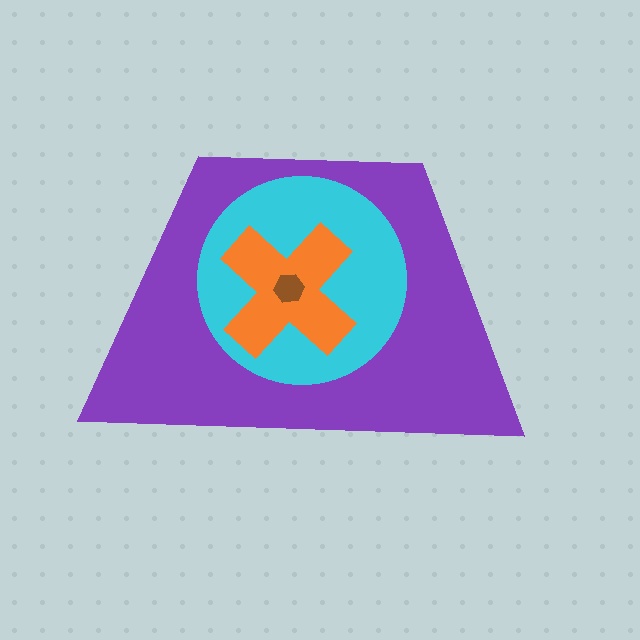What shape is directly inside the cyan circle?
The orange cross.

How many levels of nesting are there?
4.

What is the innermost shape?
The brown hexagon.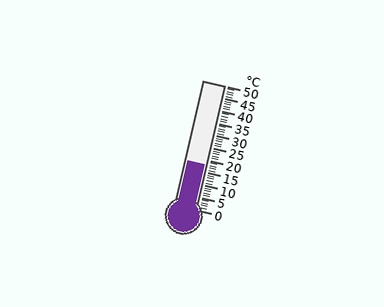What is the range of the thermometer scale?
The thermometer scale ranges from 0°C to 50°C.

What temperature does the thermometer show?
The thermometer shows approximately 18°C.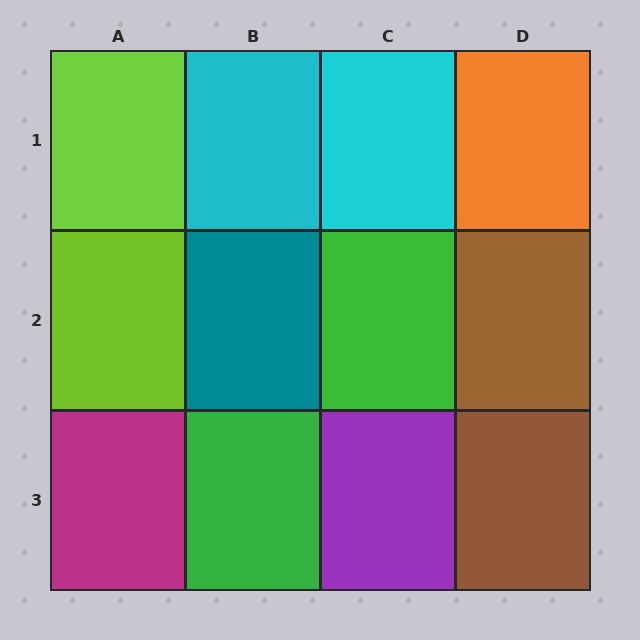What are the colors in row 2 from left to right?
Lime, teal, green, brown.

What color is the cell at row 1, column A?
Lime.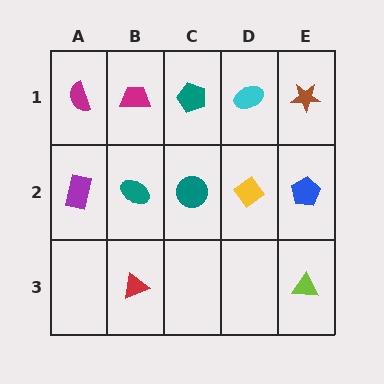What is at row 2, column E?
A blue pentagon.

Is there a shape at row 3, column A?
No, that cell is empty.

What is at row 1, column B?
A magenta trapezoid.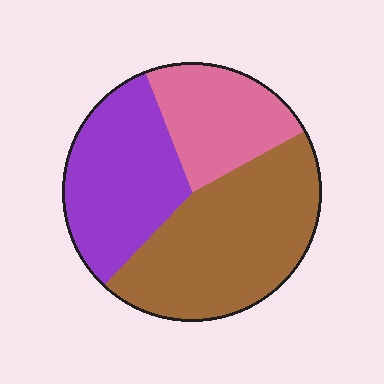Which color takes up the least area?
Pink, at roughly 25%.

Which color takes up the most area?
Brown, at roughly 45%.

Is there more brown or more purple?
Brown.